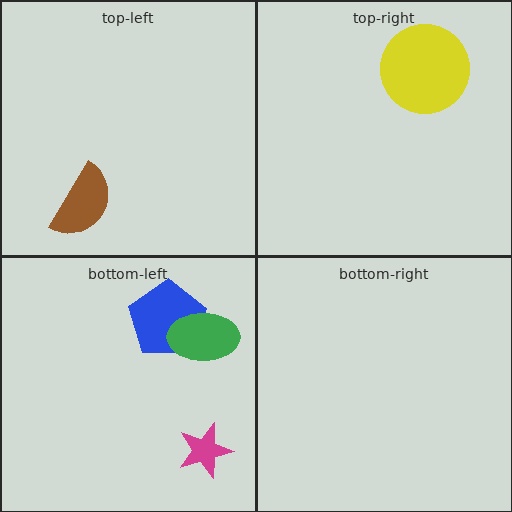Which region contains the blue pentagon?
The bottom-left region.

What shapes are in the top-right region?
The yellow circle.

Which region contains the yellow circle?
The top-right region.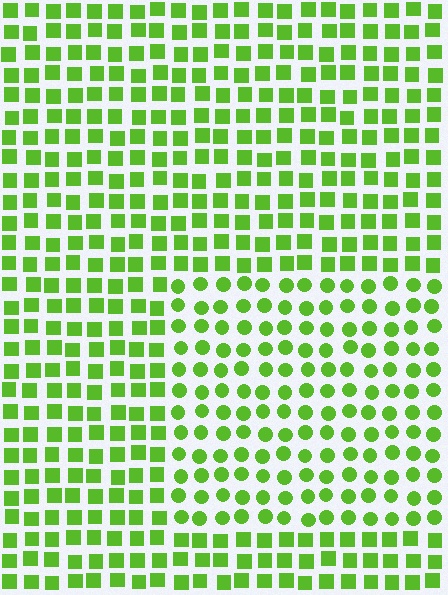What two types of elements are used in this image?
The image uses circles inside the rectangle region and squares outside it.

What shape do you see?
I see a rectangle.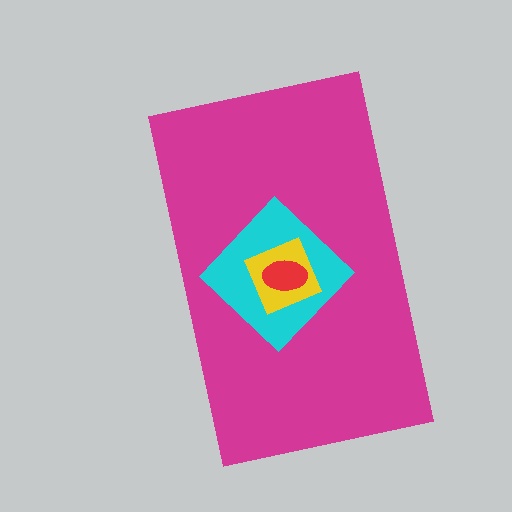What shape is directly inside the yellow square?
The red ellipse.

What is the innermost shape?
The red ellipse.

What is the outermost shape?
The magenta rectangle.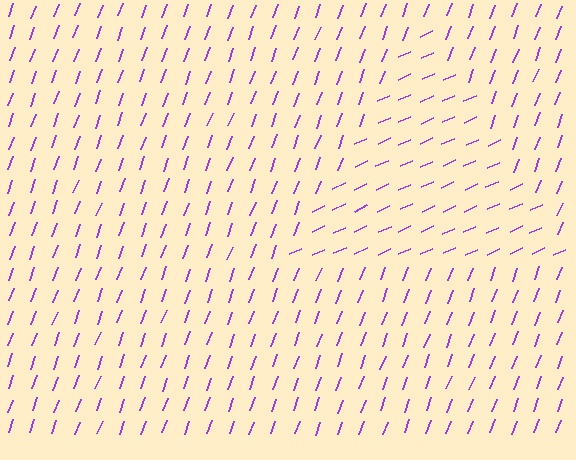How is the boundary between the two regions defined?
The boundary is defined purely by a change in line orientation (approximately 45 degrees difference). All lines are the same color and thickness.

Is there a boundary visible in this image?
Yes, there is a texture boundary formed by a change in line orientation.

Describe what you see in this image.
The image is filled with small purple line segments. A triangle region in the image has lines oriented differently from the surrounding lines, creating a visible texture boundary.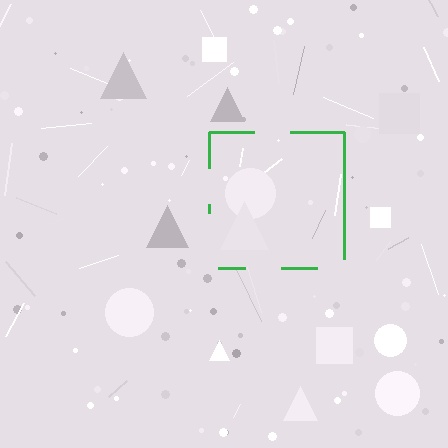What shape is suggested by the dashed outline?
The dashed outline suggests a square.